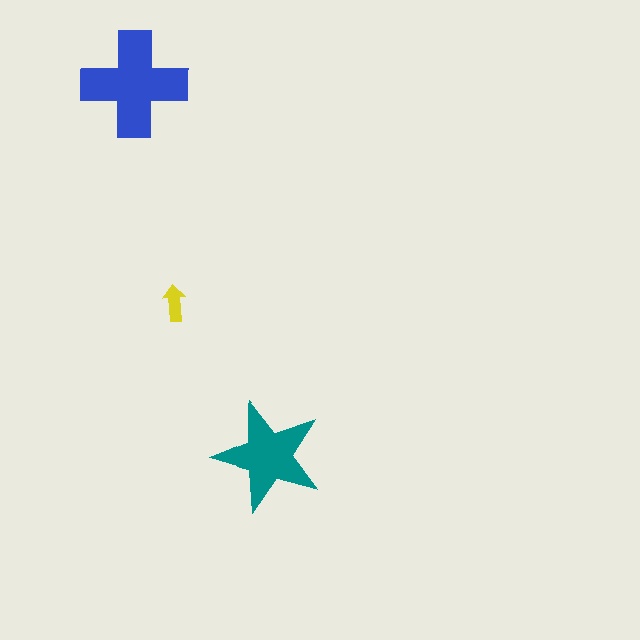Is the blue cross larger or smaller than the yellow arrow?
Larger.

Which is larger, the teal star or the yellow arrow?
The teal star.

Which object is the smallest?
The yellow arrow.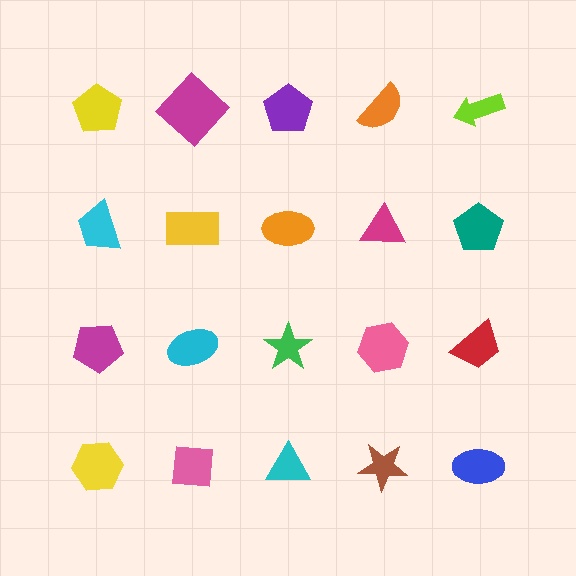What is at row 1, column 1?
A yellow pentagon.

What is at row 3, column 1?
A magenta pentagon.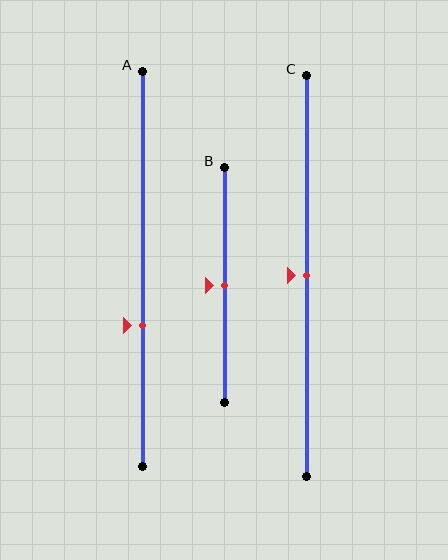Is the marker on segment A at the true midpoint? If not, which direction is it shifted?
No, the marker on segment A is shifted downward by about 14% of the segment length.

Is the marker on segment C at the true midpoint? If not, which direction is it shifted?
Yes, the marker on segment C is at the true midpoint.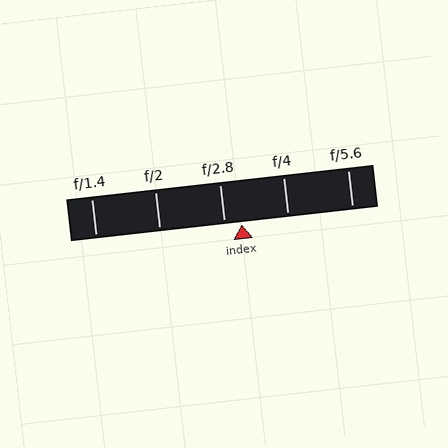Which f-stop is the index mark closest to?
The index mark is closest to f/2.8.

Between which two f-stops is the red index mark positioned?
The index mark is between f/2.8 and f/4.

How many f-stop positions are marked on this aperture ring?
There are 5 f-stop positions marked.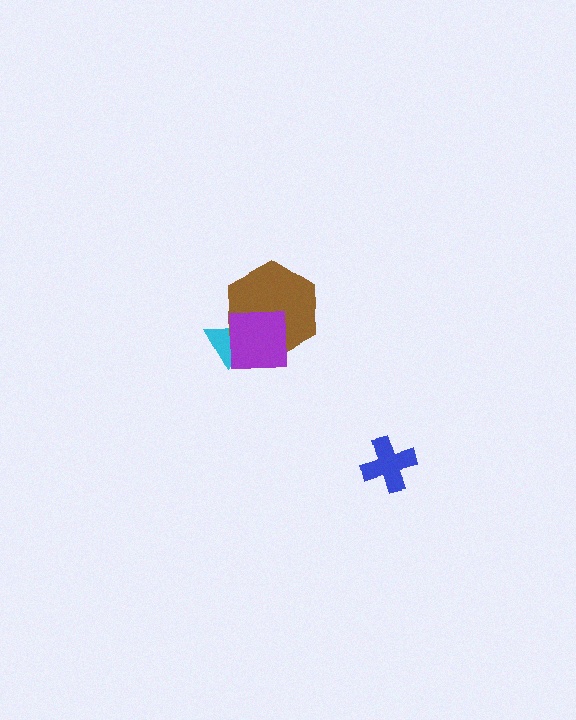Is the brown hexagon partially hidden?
Yes, it is partially covered by another shape.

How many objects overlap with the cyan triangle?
2 objects overlap with the cyan triangle.